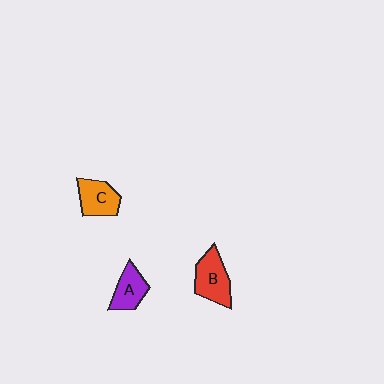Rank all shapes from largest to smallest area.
From largest to smallest: B (red), C (orange), A (purple).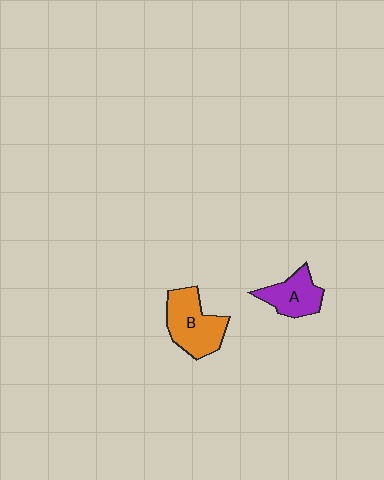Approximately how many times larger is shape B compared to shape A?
Approximately 1.4 times.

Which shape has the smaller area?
Shape A (purple).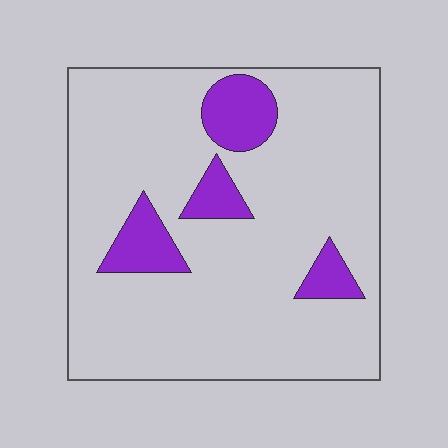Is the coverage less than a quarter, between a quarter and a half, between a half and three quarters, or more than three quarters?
Less than a quarter.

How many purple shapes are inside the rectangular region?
4.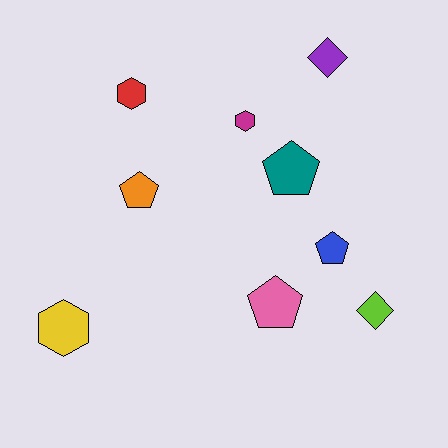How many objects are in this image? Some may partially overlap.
There are 9 objects.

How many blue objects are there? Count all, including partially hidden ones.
There is 1 blue object.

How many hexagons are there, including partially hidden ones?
There are 3 hexagons.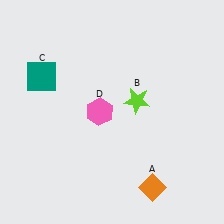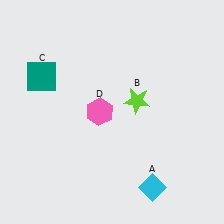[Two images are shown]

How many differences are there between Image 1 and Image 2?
There is 1 difference between the two images.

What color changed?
The diamond (A) changed from orange in Image 1 to cyan in Image 2.